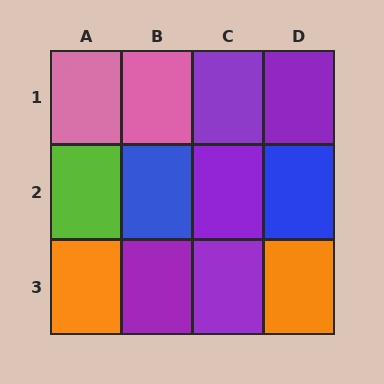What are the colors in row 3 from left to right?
Orange, purple, purple, orange.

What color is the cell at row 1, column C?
Purple.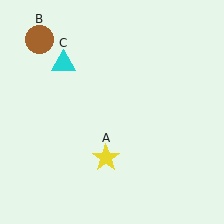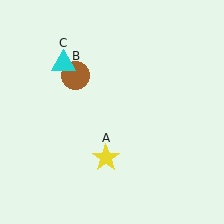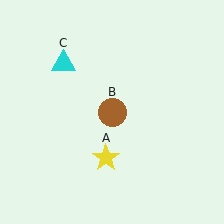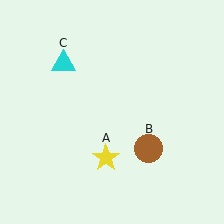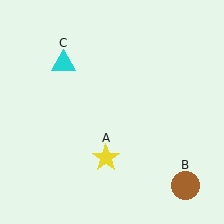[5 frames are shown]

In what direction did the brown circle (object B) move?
The brown circle (object B) moved down and to the right.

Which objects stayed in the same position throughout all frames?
Yellow star (object A) and cyan triangle (object C) remained stationary.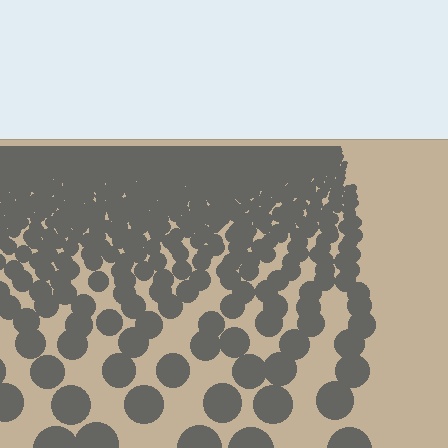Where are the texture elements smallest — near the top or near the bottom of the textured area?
Near the top.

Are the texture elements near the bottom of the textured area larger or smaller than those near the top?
Larger. Near the bottom, elements are closer to the viewer and appear at a bigger on-screen size.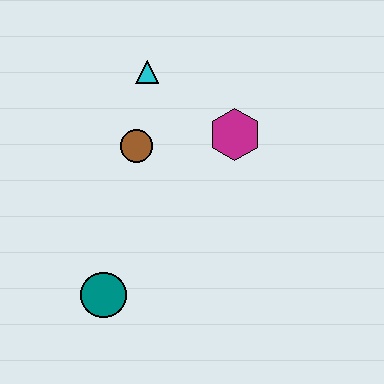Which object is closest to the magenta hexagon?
The brown circle is closest to the magenta hexagon.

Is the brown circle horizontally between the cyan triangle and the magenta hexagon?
No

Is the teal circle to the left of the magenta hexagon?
Yes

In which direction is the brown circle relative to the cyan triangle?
The brown circle is below the cyan triangle.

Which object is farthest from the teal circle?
The cyan triangle is farthest from the teal circle.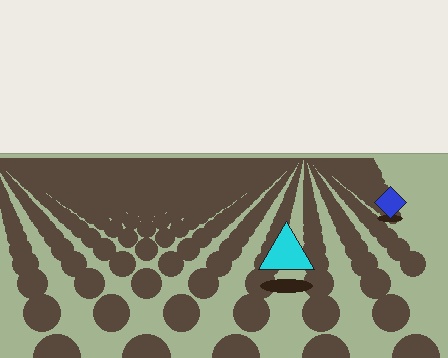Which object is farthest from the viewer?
The blue diamond is farthest from the viewer. It appears smaller and the ground texture around it is denser.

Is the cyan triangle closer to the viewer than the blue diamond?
Yes. The cyan triangle is closer — you can tell from the texture gradient: the ground texture is coarser near it.